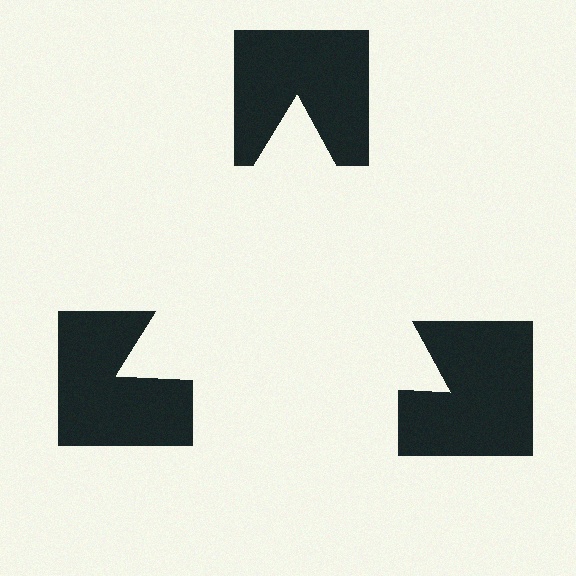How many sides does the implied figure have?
3 sides.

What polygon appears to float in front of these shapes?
An illusory triangle — its edges are inferred from the aligned wedge cuts in the notched squares, not physically drawn.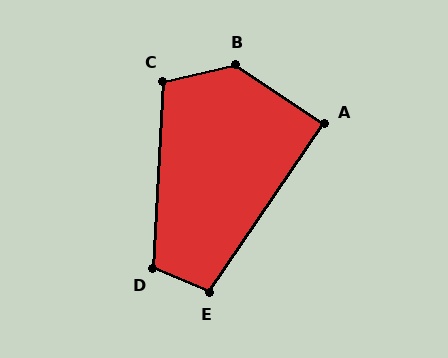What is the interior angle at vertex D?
Approximately 110 degrees (obtuse).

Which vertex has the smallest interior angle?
A, at approximately 89 degrees.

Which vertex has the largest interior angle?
B, at approximately 133 degrees.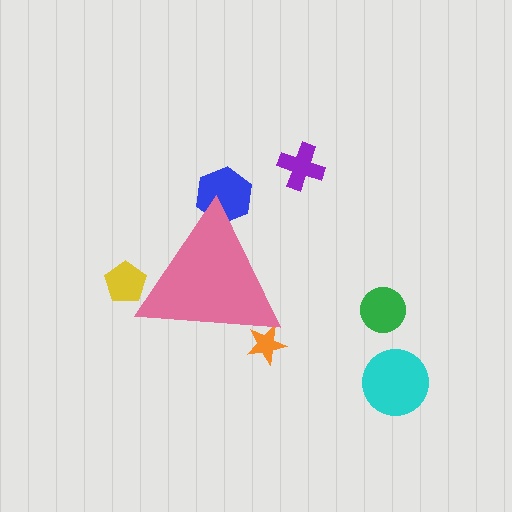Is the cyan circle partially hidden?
No, the cyan circle is fully visible.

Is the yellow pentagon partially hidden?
Yes, the yellow pentagon is partially hidden behind the pink triangle.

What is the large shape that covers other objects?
A pink triangle.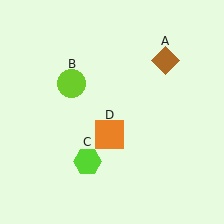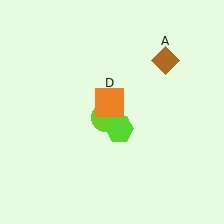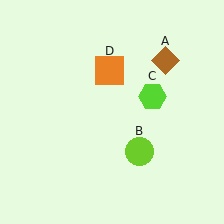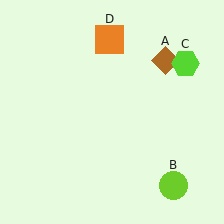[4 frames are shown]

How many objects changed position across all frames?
3 objects changed position: lime circle (object B), lime hexagon (object C), orange square (object D).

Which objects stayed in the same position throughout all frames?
Brown diamond (object A) remained stationary.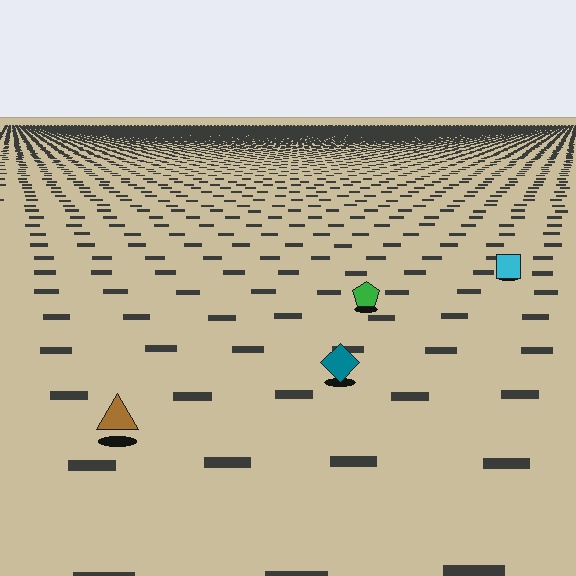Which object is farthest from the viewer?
The cyan square is farthest from the viewer. It appears smaller and the ground texture around it is denser.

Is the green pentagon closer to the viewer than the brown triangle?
No. The brown triangle is closer — you can tell from the texture gradient: the ground texture is coarser near it.